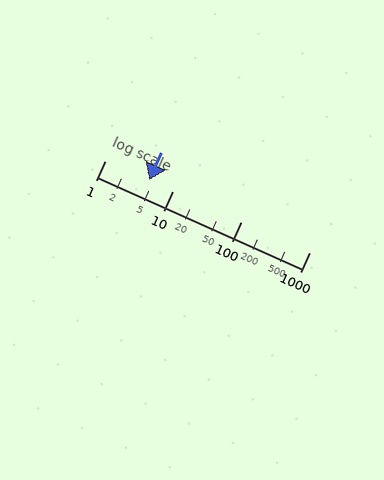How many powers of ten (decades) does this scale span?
The scale spans 3 decades, from 1 to 1000.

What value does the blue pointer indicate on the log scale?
The pointer indicates approximately 4.4.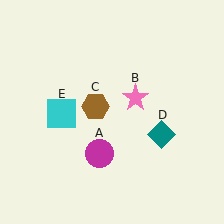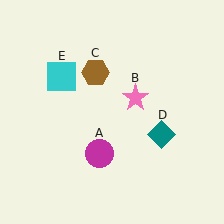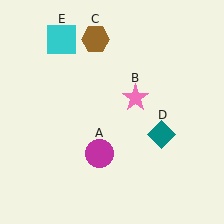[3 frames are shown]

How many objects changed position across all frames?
2 objects changed position: brown hexagon (object C), cyan square (object E).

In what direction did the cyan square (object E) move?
The cyan square (object E) moved up.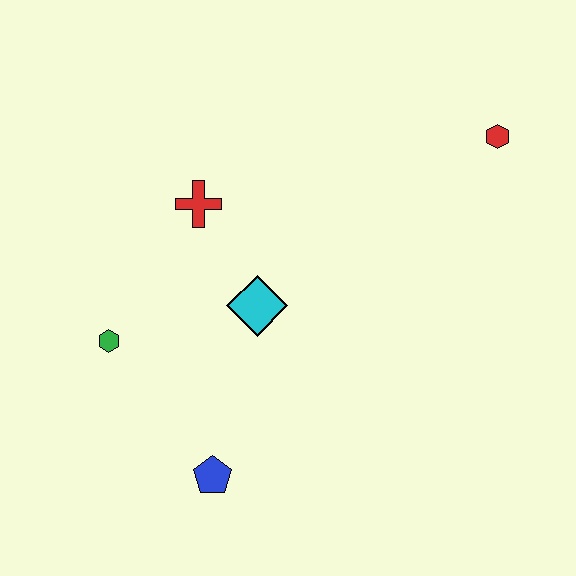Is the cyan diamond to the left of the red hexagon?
Yes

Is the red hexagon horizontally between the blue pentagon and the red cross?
No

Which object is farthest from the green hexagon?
The red hexagon is farthest from the green hexagon.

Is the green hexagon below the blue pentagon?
No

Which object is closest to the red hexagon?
The cyan diamond is closest to the red hexagon.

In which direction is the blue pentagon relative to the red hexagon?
The blue pentagon is below the red hexagon.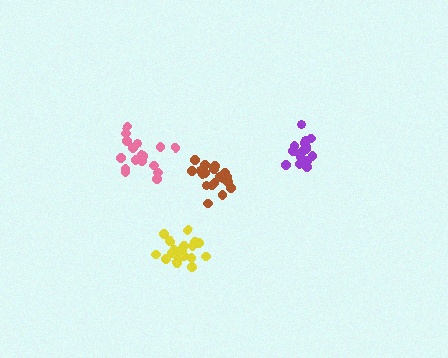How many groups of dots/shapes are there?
There are 4 groups.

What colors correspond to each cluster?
The clusters are colored: brown, purple, pink, yellow.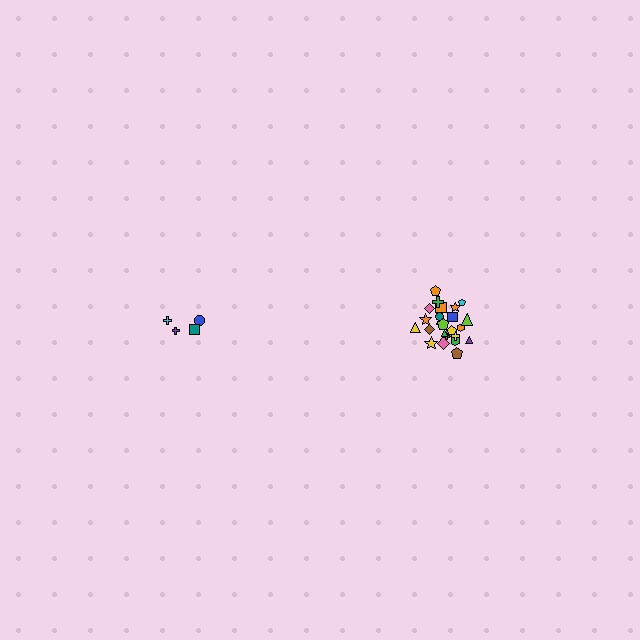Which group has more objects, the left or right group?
The right group.